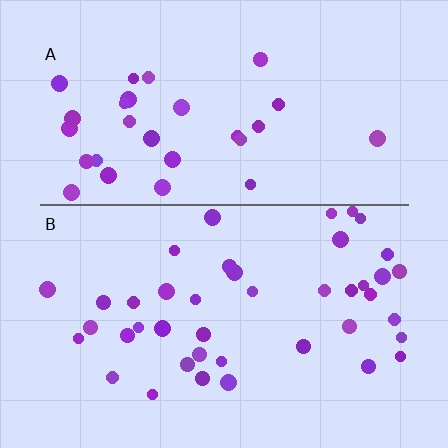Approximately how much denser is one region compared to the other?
Approximately 1.4× — region B over region A.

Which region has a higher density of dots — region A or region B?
B (the bottom).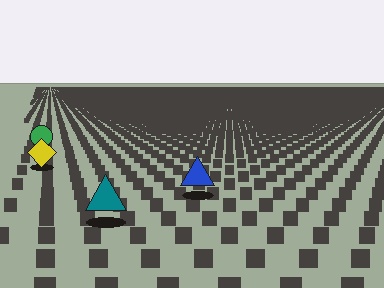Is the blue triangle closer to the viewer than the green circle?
Yes. The blue triangle is closer — you can tell from the texture gradient: the ground texture is coarser near it.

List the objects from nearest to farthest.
From nearest to farthest: the teal triangle, the blue triangle, the yellow diamond, the green circle.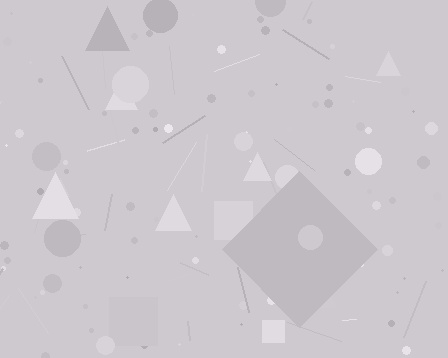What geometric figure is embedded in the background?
A diamond is embedded in the background.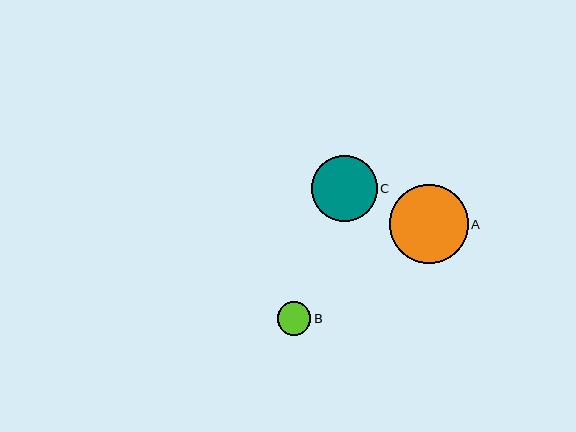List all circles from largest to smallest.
From largest to smallest: A, C, B.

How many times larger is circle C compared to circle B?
Circle C is approximately 2.0 times the size of circle B.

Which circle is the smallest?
Circle B is the smallest with a size of approximately 34 pixels.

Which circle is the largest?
Circle A is the largest with a size of approximately 79 pixels.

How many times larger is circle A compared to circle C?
Circle A is approximately 1.2 times the size of circle C.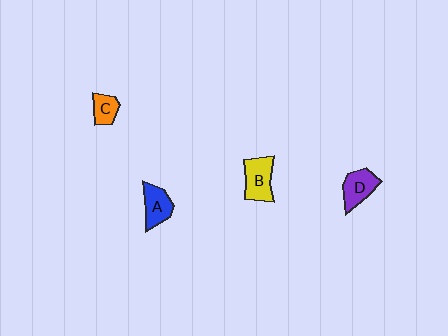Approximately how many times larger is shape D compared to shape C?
Approximately 1.5 times.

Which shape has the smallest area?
Shape C (orange).